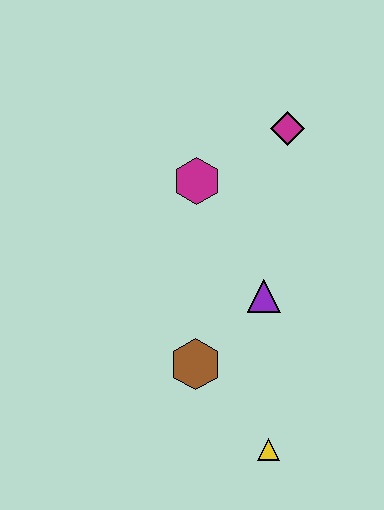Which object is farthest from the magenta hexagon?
The yellow triangle is farthest from the magenta hexagon.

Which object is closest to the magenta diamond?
The magenta hexagon is closest to the magenta diamond.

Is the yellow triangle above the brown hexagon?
No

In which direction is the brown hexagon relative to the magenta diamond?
The brown hexagon is below the magenta diamond.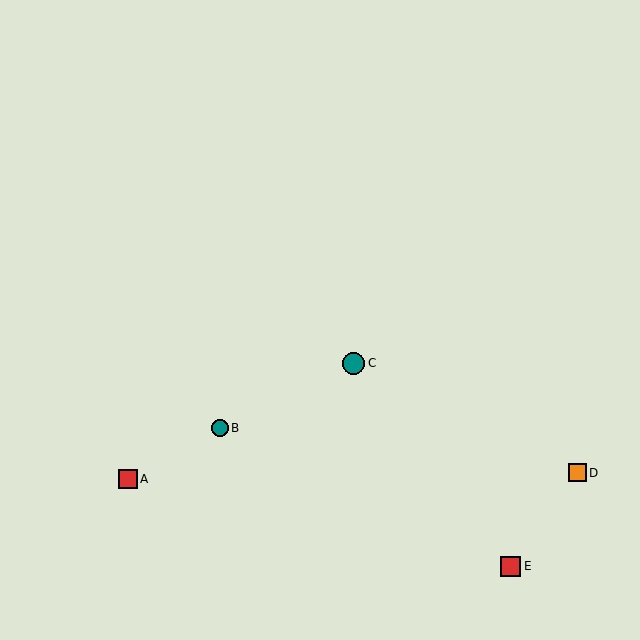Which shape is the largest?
The teal circle (labeled C) is the largest.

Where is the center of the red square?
The center of the red square is at (511, 566).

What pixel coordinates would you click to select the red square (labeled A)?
Click at (128, 479) to select the red square A.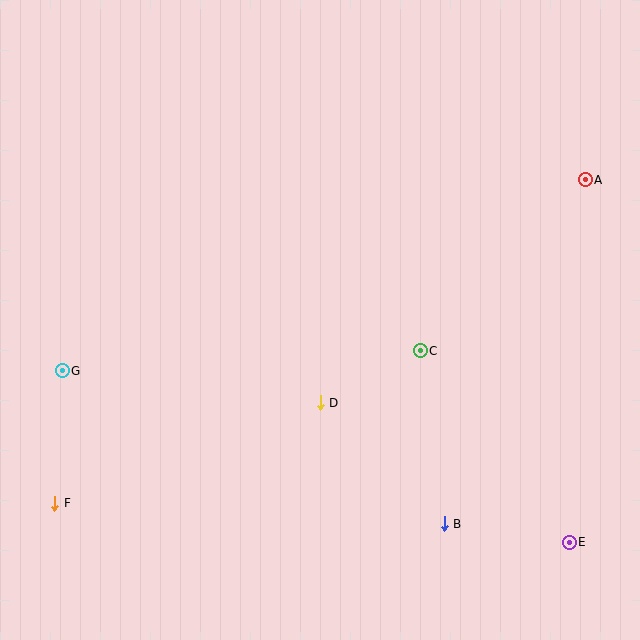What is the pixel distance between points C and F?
The distance between C and F is 396 pixels.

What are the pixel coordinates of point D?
Point D is at (320, 403).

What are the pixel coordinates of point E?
Point E is at (569, 542).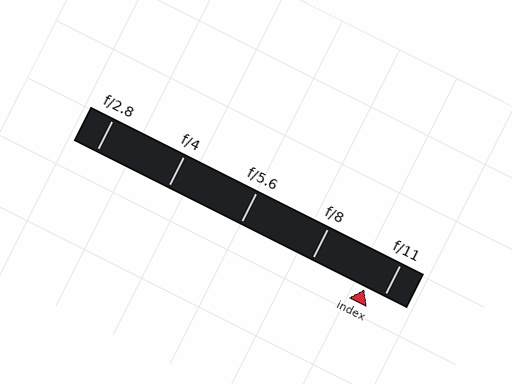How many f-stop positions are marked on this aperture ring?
There are 5 f-stop positions marked.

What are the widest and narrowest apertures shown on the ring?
The widest aperture shown is f/2.8 and the narrowest is f/11.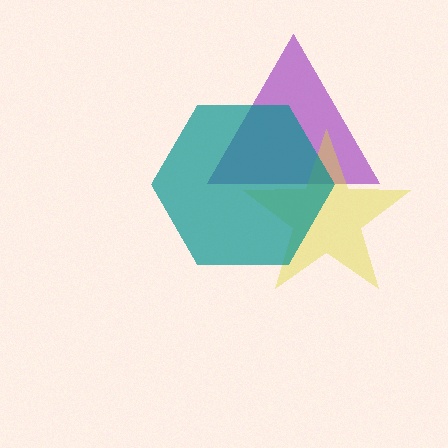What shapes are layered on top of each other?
The layered shapes are: a purple triangle, a yellow star, a teal hexagon.